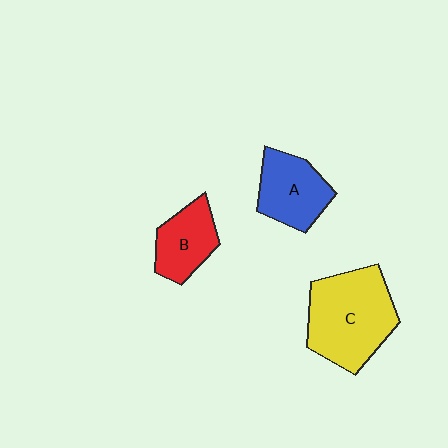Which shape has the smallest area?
Shape B (red).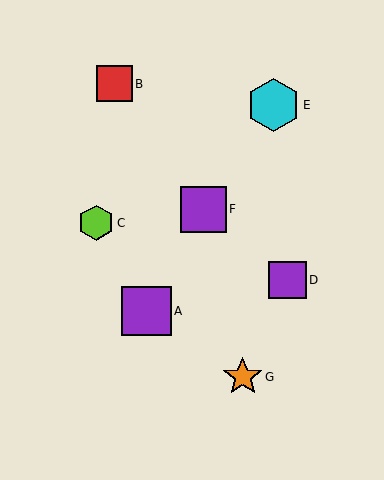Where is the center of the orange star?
The center of the orange star is at (243, 377).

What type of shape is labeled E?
Shape E is a cyan hexagon.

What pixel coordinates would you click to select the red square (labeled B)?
Click at (114, 84) to select the red square B.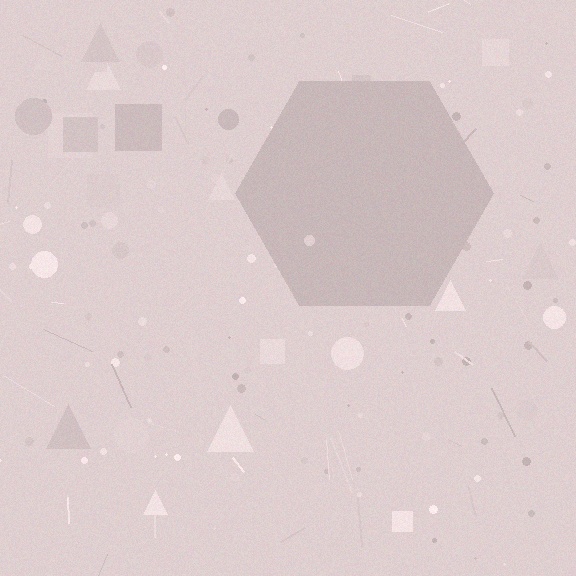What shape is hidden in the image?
A hexagon is hidden in the image.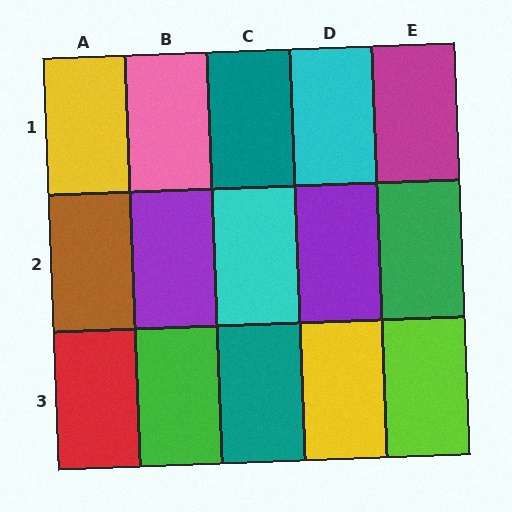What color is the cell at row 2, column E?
Green.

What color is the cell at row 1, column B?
Pink.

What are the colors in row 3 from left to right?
Red, green, teal, yellow, lime.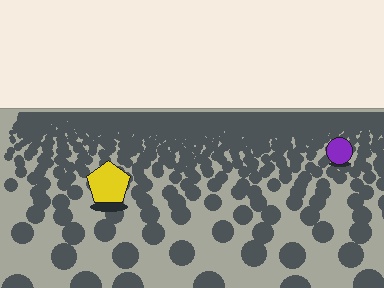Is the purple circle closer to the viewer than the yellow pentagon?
No. The yellow pentagon is closer — you can tell from the texture gradient: the ground texture is coarser near it.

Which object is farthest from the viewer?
The purple circle is farthest from the viewer. It appears smaller and the ground texture around it is denser.